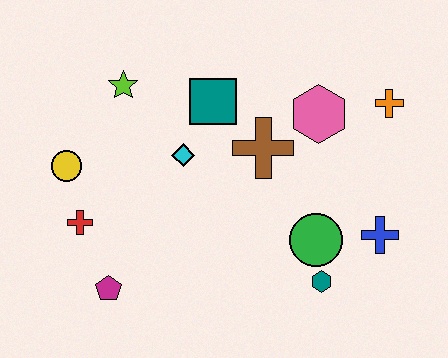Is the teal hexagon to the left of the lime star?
No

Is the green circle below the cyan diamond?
Yes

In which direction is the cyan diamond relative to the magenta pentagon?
The cyan diamond is above the magenta pentagon.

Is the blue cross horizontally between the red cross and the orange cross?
Yes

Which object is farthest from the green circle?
The yellow circle is farthest from the green circle.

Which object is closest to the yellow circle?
The red cross is closest to the yellow circle.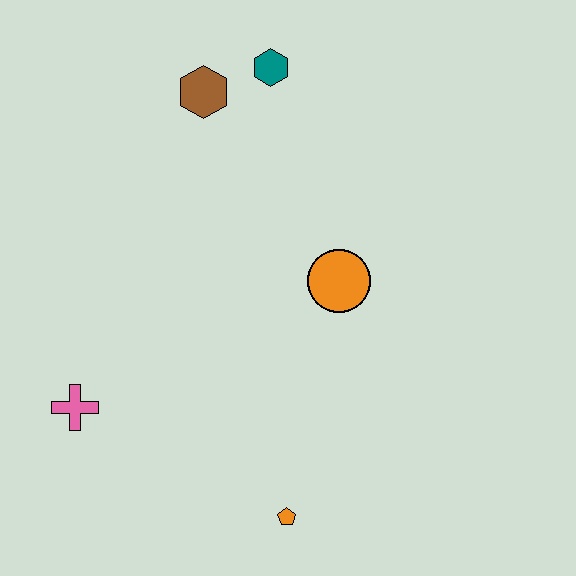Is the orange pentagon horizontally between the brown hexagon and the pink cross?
No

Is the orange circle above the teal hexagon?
No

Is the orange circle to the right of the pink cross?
Yes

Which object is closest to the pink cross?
The orange pentagon is closest to the pink cross.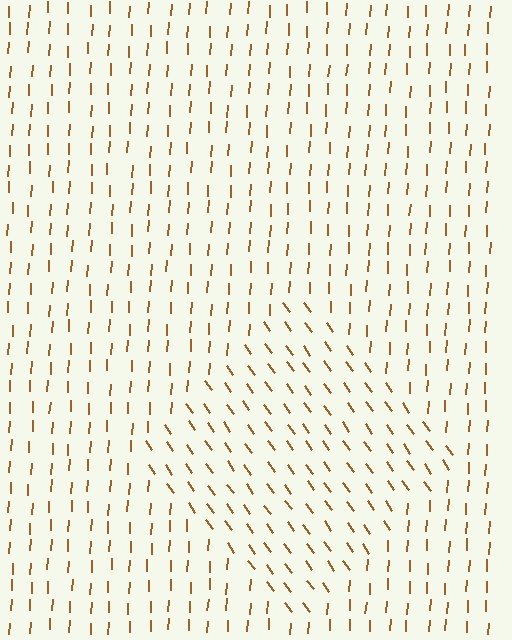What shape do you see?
I see a diamond.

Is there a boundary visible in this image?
Yes, there is a texture boundary formed by a change in line orientation.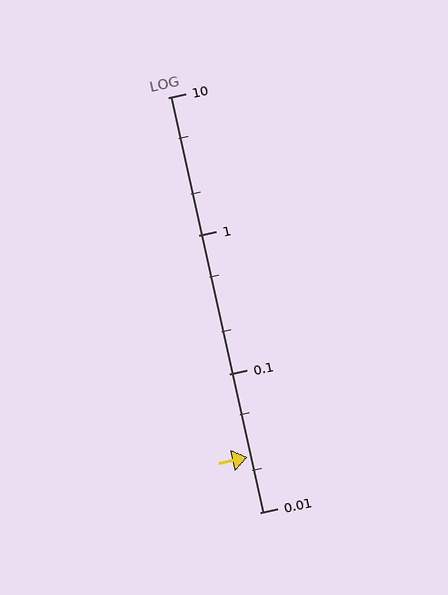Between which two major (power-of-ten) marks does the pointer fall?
The pointer is between 0.01 and 0.1.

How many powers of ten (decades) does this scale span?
The scale spans 3 decades, from 0.01 to 10.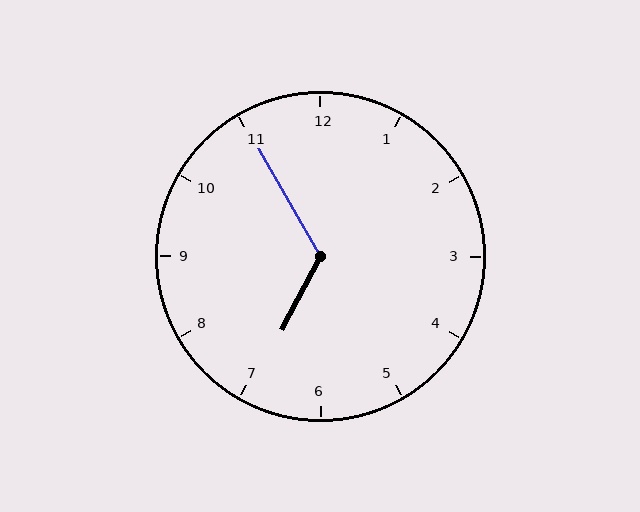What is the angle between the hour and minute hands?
Approximately 122 degrees.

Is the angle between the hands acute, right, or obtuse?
It is obtuse.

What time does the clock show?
6:55.